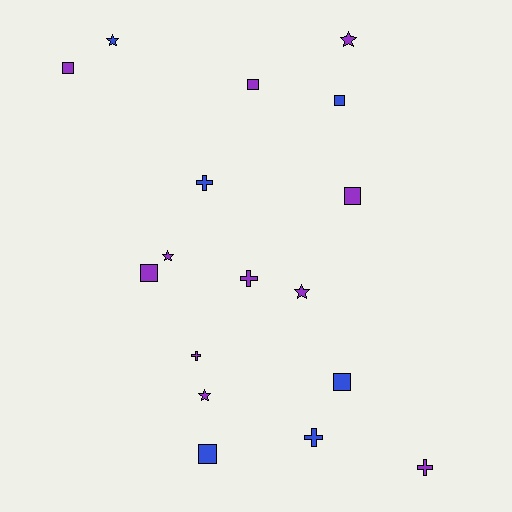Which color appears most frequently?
Purple, with 11 objects.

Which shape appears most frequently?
Square, with 7 objects.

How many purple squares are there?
There are 4 purple squares.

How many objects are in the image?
There are 17 objects.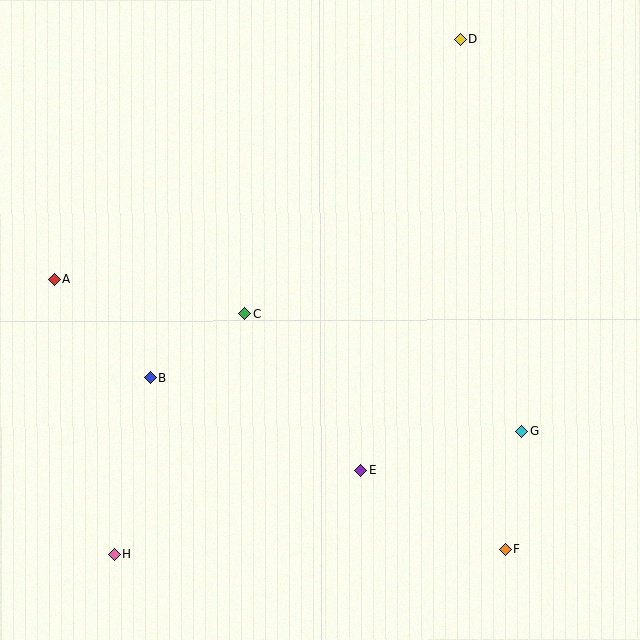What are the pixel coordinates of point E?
Point E is at (361, 470).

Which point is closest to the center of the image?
Point C at (245, 314) is closest to the center.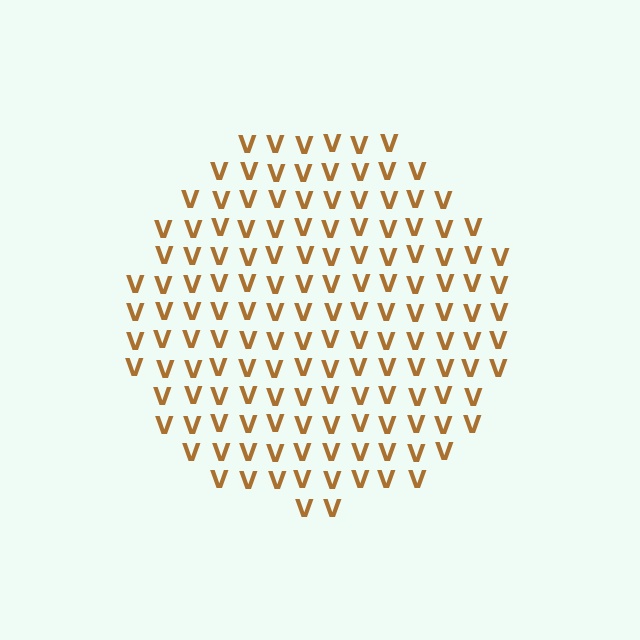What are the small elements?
The small elements are letter V's.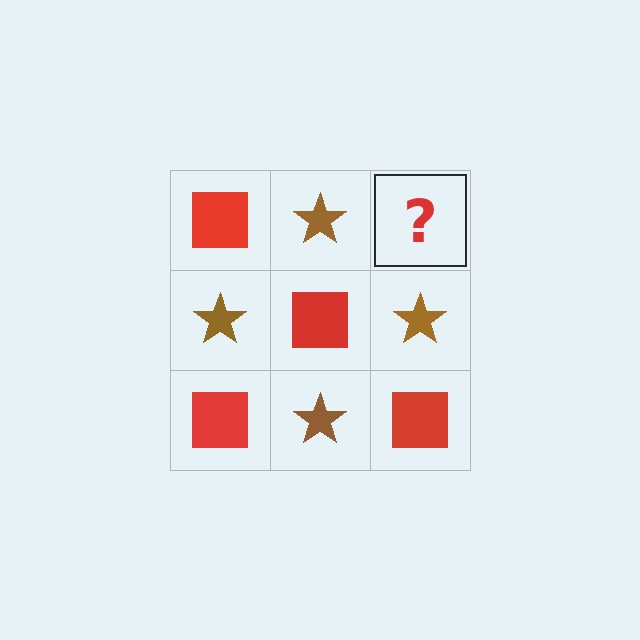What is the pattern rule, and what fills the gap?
The rule is that it alternates red square and brown star in a checkerboard pattern. The gap should be filled with a red square.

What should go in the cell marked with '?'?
The missing cell should contain a red square.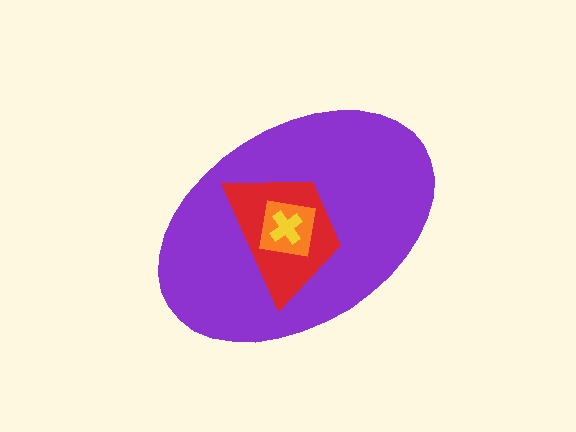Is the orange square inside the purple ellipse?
Yes.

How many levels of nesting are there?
4.